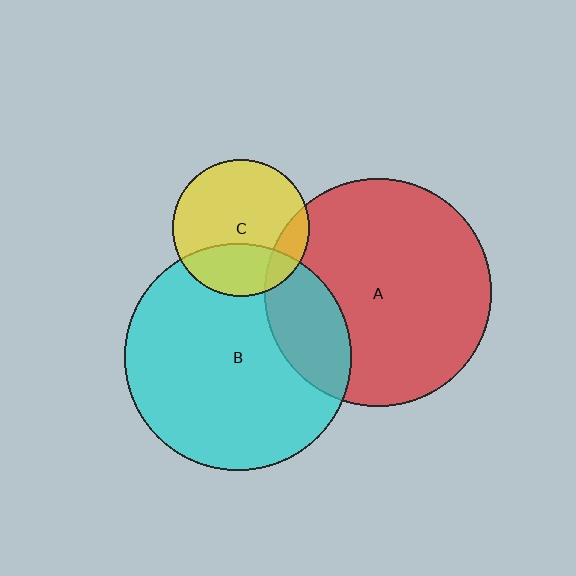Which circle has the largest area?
Circle A (red).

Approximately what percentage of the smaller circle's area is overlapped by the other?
Approximately 15%.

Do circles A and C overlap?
Yes.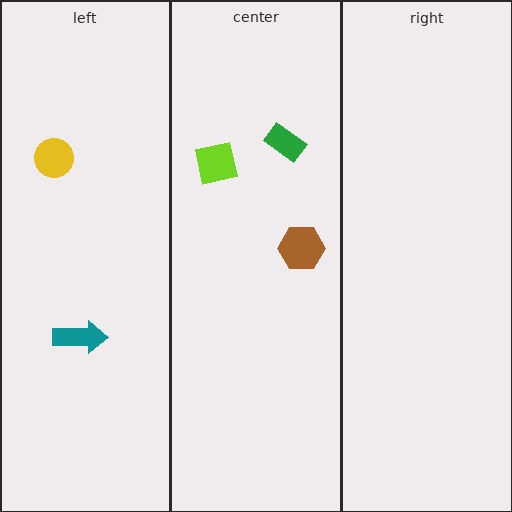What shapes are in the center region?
The lime square, the brown hexagon, the green rectangle.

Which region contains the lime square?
The center region.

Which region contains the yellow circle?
The left region.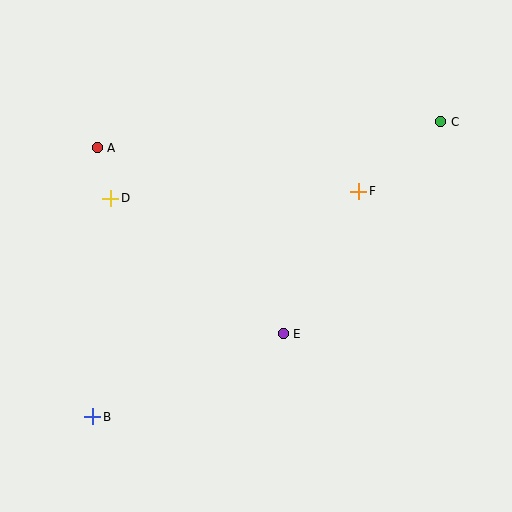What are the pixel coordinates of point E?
Point E is at (283, 334).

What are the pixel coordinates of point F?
Point F is at (359, 191).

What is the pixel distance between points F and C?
The distance between F and C is 108 pixels.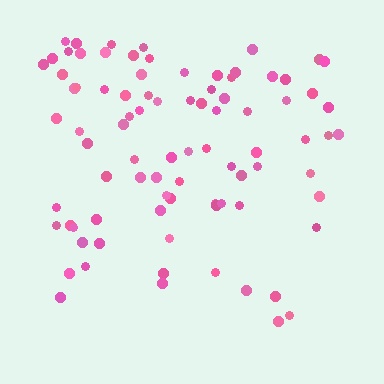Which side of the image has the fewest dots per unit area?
The bottom.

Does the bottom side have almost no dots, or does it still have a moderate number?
Still a moderate number, just noticeably fewer than the top.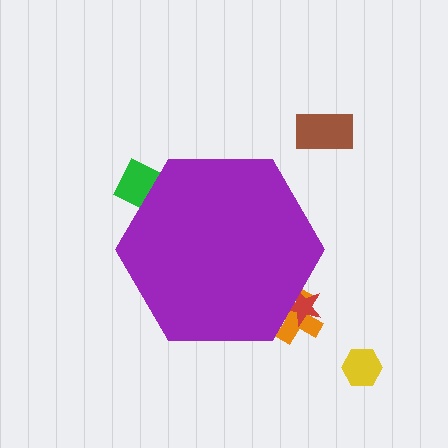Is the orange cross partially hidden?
Yes, the orange cross is partially hidden behind the purple hexagon.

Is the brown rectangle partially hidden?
No, the brown rectangle is fully visible.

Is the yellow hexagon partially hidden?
No, the yellow hexagon is fully visible.